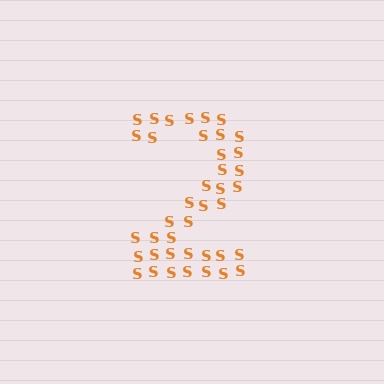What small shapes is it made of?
It is made of small letter S's.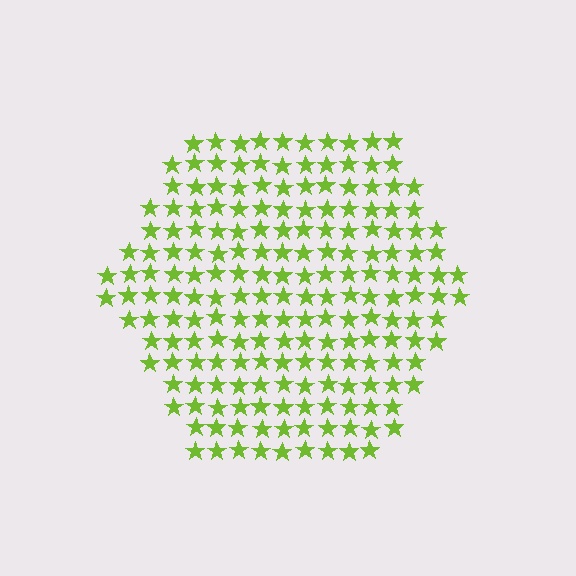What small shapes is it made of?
It is made of small stars.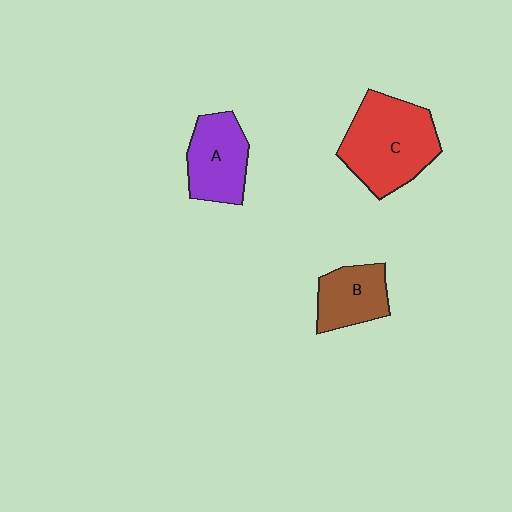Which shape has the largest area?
Shape C (red).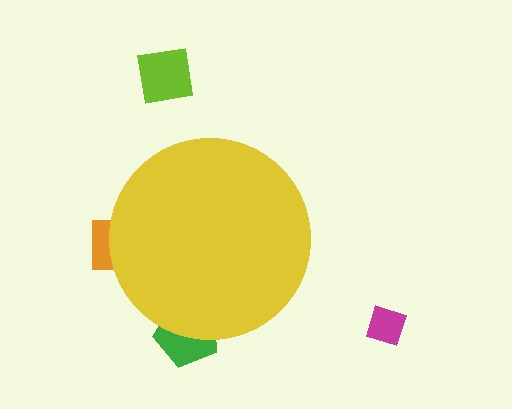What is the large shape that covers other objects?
A yellow circle.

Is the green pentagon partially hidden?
Yes, the green pentagon is partially hidden behind the yellow circle.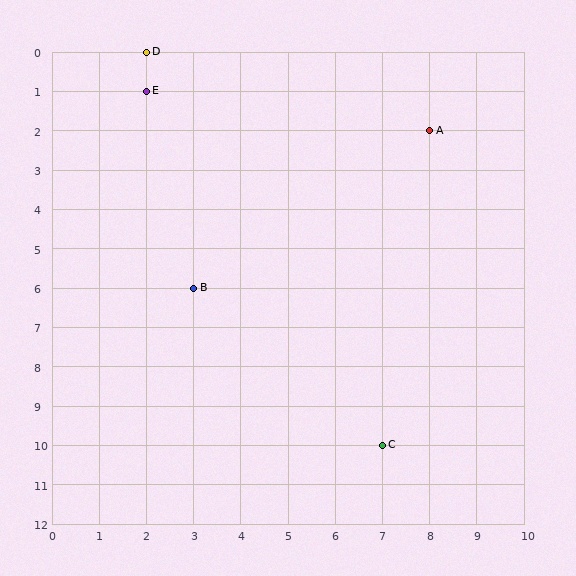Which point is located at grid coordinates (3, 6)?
Point B is at (3, 6).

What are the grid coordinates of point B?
Point B is at grid coordinates (3, 6).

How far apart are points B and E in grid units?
Points B and E are 1 column and 5 rows apart (about 5.1 grid units diagonally).